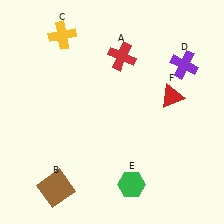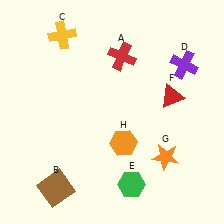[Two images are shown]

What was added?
An orange star (G), an orange hexagon (H) were added in Image 2.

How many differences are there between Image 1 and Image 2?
There are 2 differences between the two images.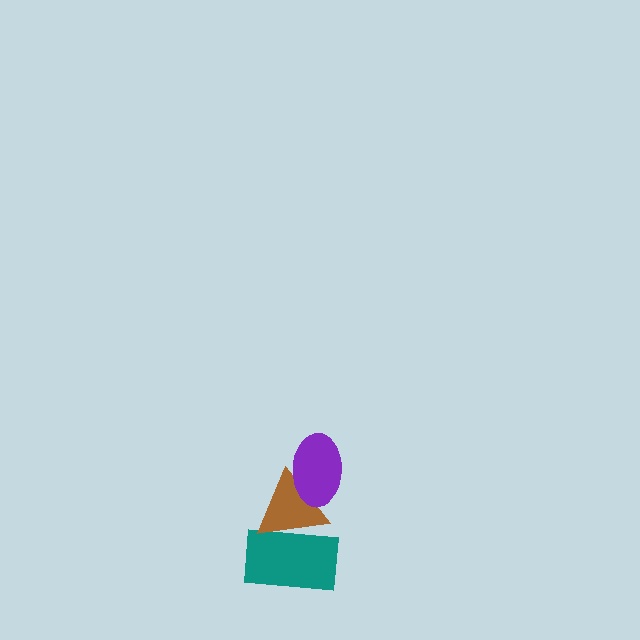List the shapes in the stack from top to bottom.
From top to bottom: the purple ellipse, the brown triangle, the teal rectangle.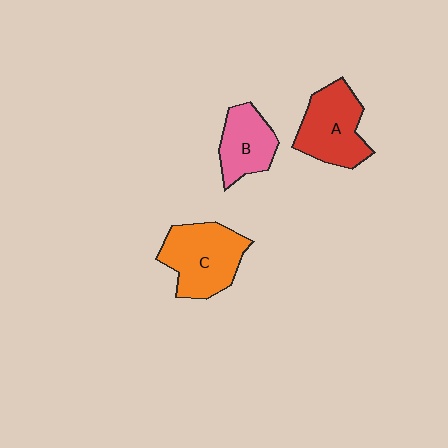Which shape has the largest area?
Shape C (orange).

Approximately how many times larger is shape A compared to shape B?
Approximately 1.3 times.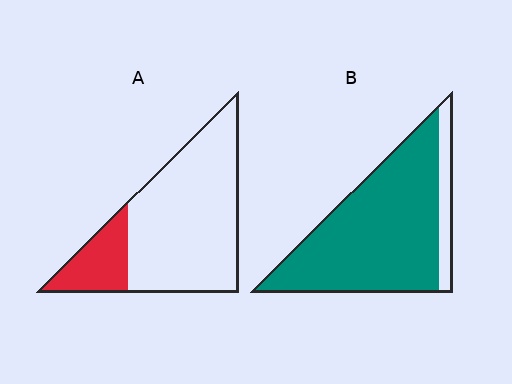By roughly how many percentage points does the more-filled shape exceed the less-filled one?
By roughly 65 percentage points (B over A).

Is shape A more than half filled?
No.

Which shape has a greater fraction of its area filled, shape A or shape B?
Shape B.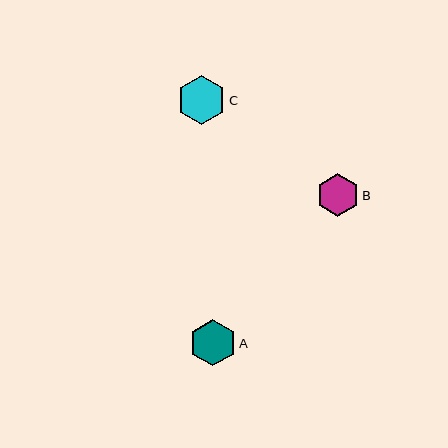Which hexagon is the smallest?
Hexagon B is the smallest with a size of approximately 42 pixels.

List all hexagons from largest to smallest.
From largest to smallest: C, A, B.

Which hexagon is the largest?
Hexagon C is the largest with a size of approximately 49 pixels.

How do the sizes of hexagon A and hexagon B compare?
Hexagon A and hexagon B are approximately the same size.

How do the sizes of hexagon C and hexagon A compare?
Hexagon C and hexagon A are approximately the same size.